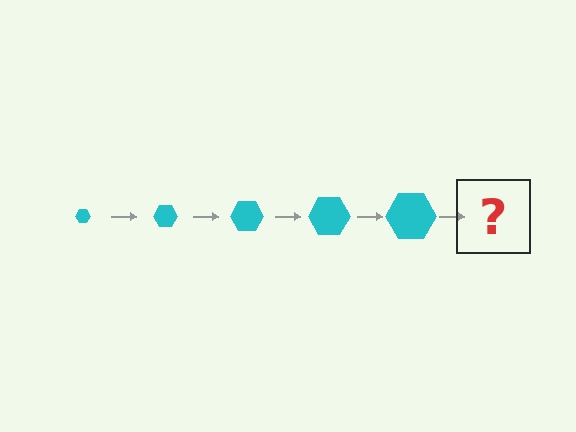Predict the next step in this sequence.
The next step is a cyan hexagon, larger than the previous one.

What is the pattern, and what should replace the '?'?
The pattern is that the hexagon gets progressively larger each step. The '?' should be a cyan hexagon, larger than the previous one.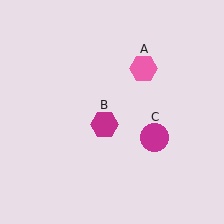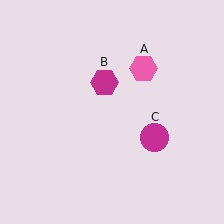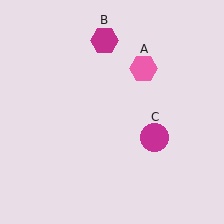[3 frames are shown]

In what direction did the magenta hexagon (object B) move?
The magenta hexagon (object B) moved up.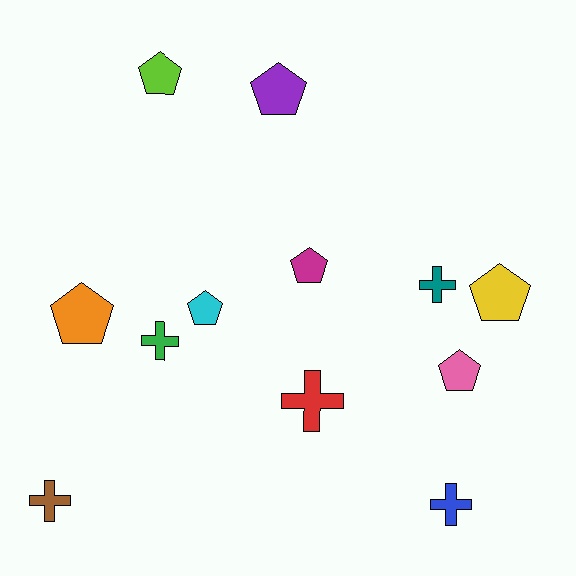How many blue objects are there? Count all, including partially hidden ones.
There is 1 blue object.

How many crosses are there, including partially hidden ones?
There are 5 crosses.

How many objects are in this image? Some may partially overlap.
There are 12 objects.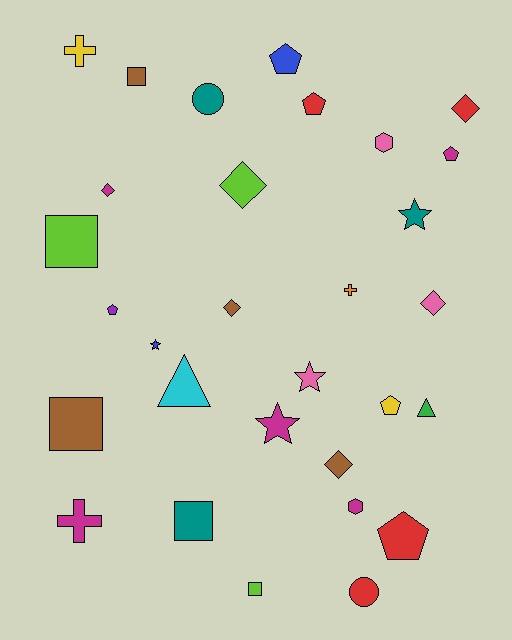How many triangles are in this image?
There are 2 triangles.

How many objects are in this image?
There are 30 objects.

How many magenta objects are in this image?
There are 5 magenta objects.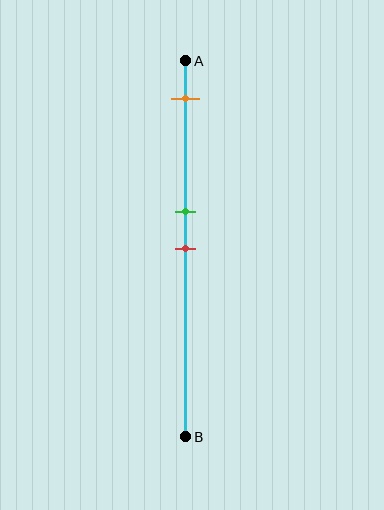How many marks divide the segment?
There are 3 marks dividing the segment.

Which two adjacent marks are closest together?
The green and red marks are the closest adjacent pair.